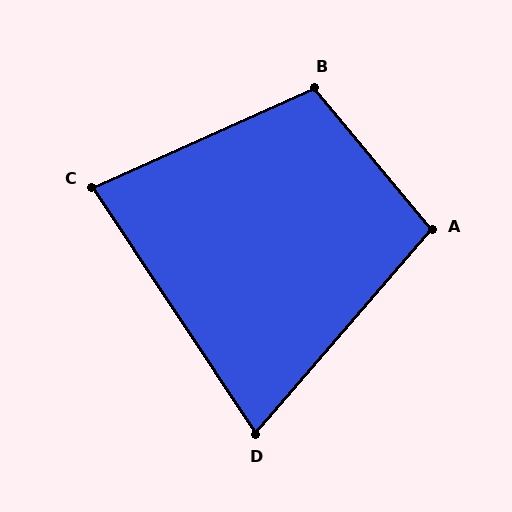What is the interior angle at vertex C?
Approximately 80 degrees (acute).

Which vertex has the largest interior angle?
B, at approximately 106 degrees.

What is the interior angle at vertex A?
Approximately 100 degrees (obtuse).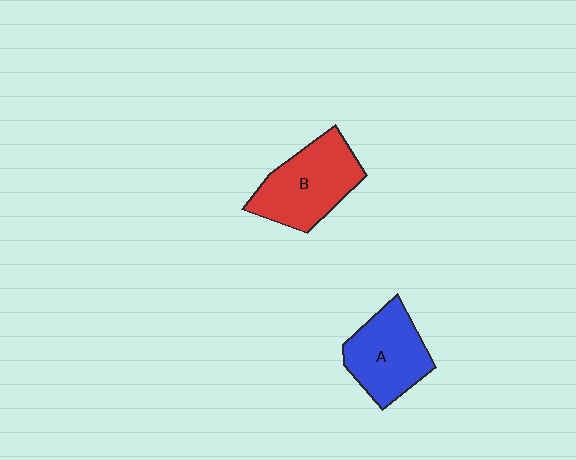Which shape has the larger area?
Shape B (red).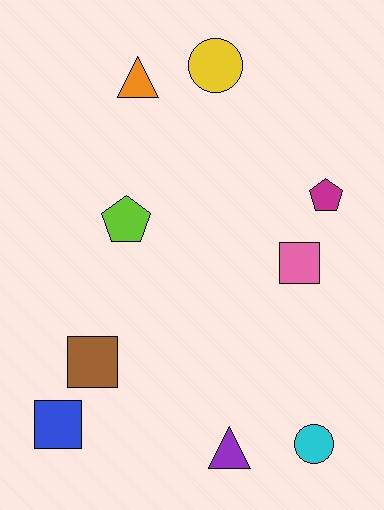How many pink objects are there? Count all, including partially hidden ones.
There is 1 pink object.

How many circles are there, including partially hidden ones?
There are 2 circles.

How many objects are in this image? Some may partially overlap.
There are 9 objects.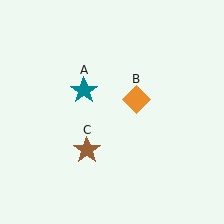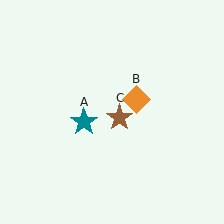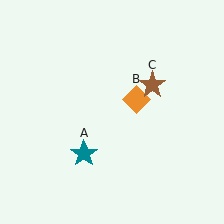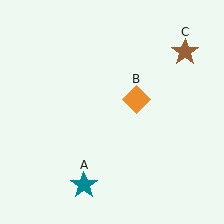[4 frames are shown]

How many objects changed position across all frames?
2 objects changed position: teal star (object A), brown star (object C).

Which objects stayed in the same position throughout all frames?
Orange diamond (object B) remained stationary.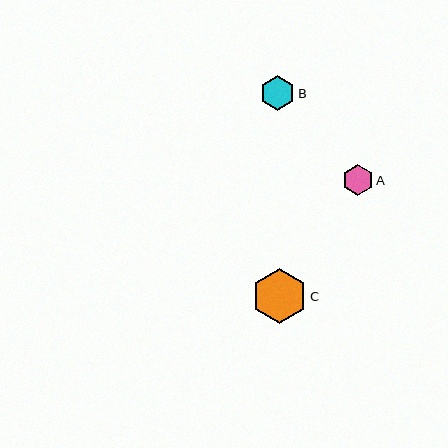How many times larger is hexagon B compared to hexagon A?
Hexagon B is approximately 1.1 times the size of hexagon A.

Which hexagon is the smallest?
Hexagon A is the smallest with a size of approximately 30 pixels.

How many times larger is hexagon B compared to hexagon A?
Hexagon B is approximately 1.1 times the size of hexagon A.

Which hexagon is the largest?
Hexagon C is the largest with a size of approximately 56 pixels.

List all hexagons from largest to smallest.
From largest to smallest: C, B, A.